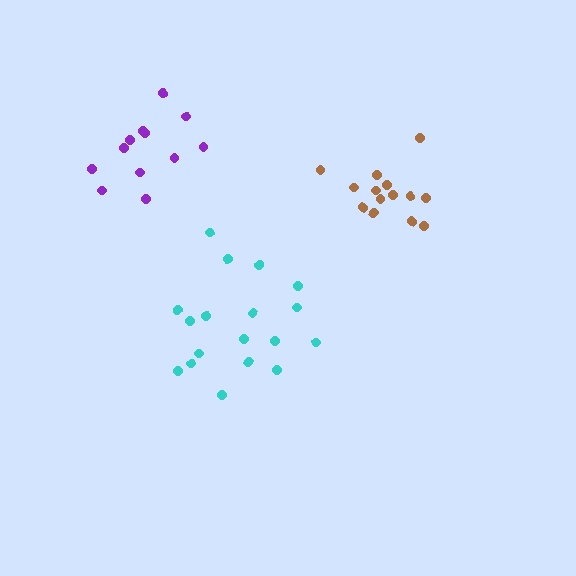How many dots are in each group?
Group 1: 18 dots, Group 2: 14 dots, Group 3: 12 dots (44 total).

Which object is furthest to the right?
The brown cluster is rightmost.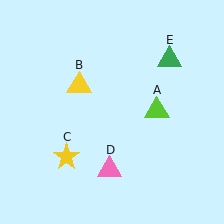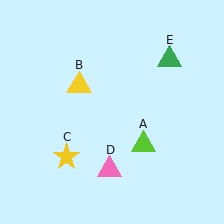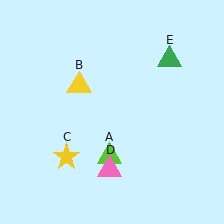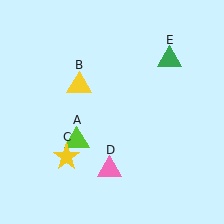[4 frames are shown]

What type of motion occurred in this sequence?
The lime triangle (object A) rotated clockwise around the center of the scene.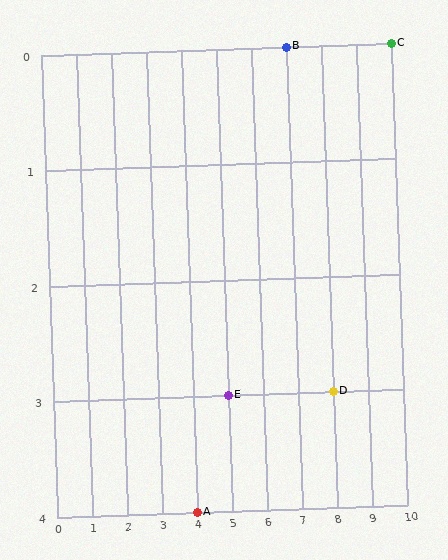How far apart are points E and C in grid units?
Points E and C are 5 columns and 3 rows apart (about 5.8 grid units diagonally).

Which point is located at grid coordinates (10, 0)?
Point C is at (10, 0).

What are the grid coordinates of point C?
Point C is at grid coordinates (10, 0).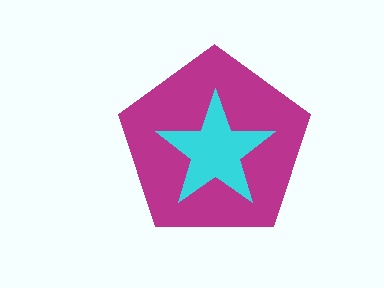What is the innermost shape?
The cyan star.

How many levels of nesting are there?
2.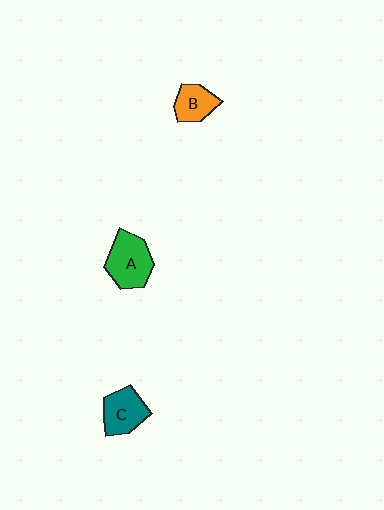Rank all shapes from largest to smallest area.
From largest to smallest: A (green), C (teal), B (orange).